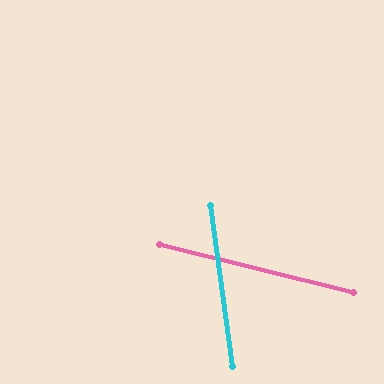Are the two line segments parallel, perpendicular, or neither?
Neither parallel nor perpendicular — they differ by about 68°.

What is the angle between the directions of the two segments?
Approximately 68 degrees.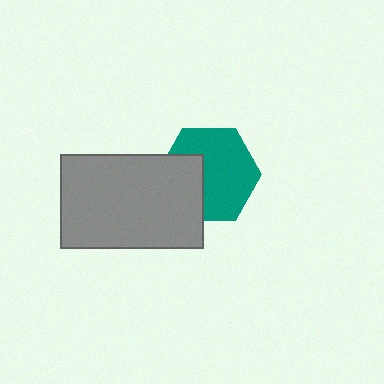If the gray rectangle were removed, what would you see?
You would see the complete teal hexagon.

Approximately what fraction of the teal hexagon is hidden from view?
Roughly 33% of the teal hexagon is hidden behind the gray rectangle.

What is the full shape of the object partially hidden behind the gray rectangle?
The partially hidden object is a teal hexagon.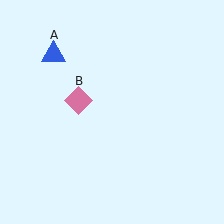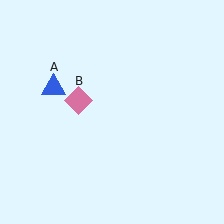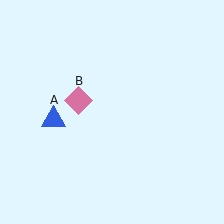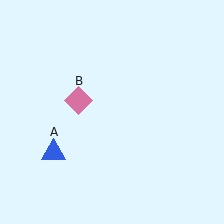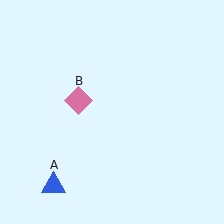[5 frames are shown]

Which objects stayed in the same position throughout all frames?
Pink diamond (object B) remained stationary.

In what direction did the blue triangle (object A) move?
The blue triangle (object A) moved down.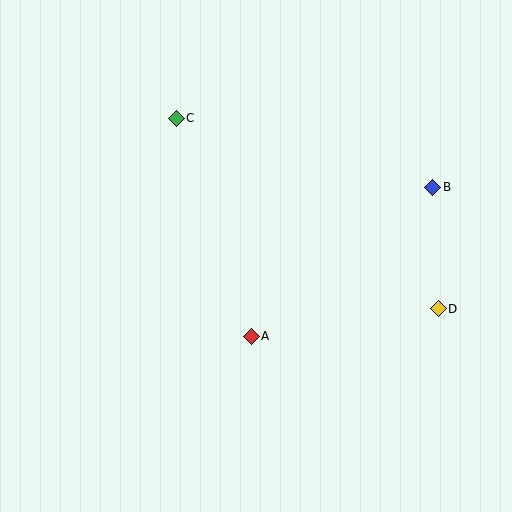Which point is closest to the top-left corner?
Point C is closest to the top-left corner.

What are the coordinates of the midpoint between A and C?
The midpoint between A and C is at (214, 227).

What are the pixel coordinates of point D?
Point D is at (438, 309).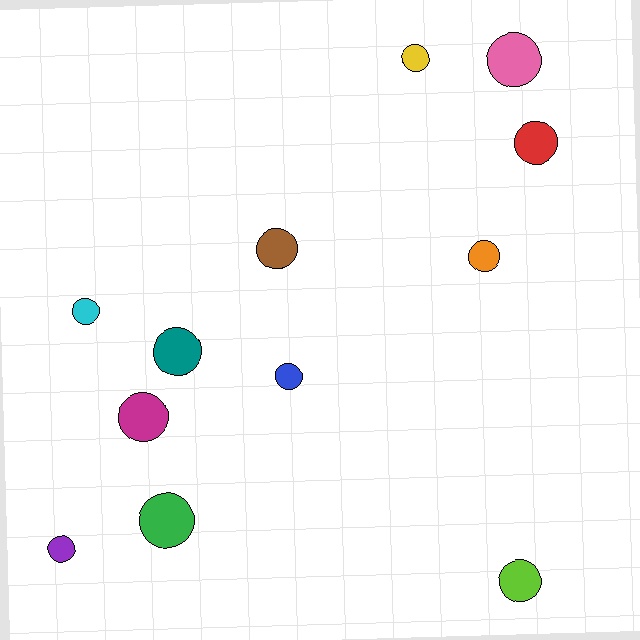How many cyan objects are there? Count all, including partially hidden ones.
There is 1 cyan object.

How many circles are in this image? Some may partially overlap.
There are 12 circles.